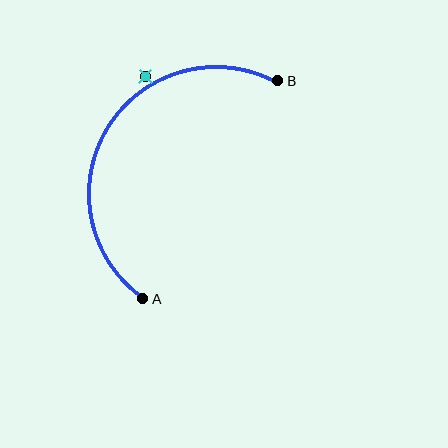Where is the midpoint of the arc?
The arc midpoint is the point on the curve farthest from the straight line joining A and B. It sits to the left of that line.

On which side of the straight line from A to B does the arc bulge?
The arc bulges to the left of the straight line connecting A and B.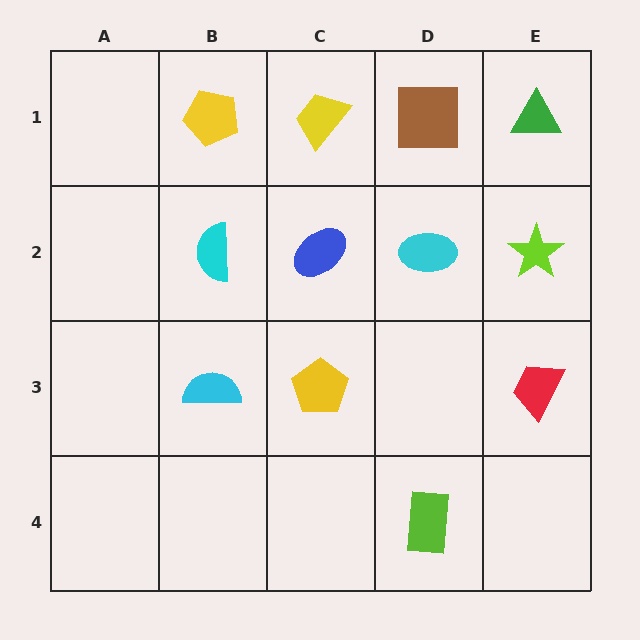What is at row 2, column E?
A lime star.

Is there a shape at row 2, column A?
No, that cell is empty.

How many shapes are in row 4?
1 shape.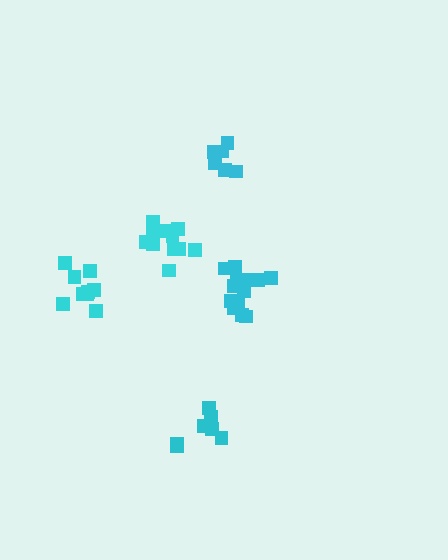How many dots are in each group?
Group 1: 9 dots, Group 2: 13 dots, Group 3: 7 dots, Group 4: 7 dots, Group 5: 12 dots (48 total).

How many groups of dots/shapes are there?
There are 5 groups.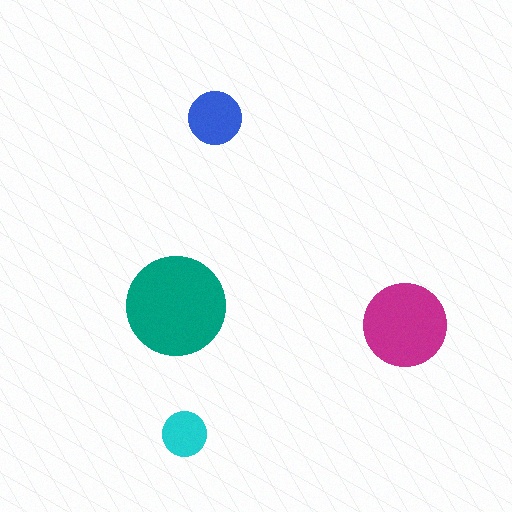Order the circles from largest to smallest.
the teal one, the magenta one, the blue one, the cyan one.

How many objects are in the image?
There are 4 objects in the image.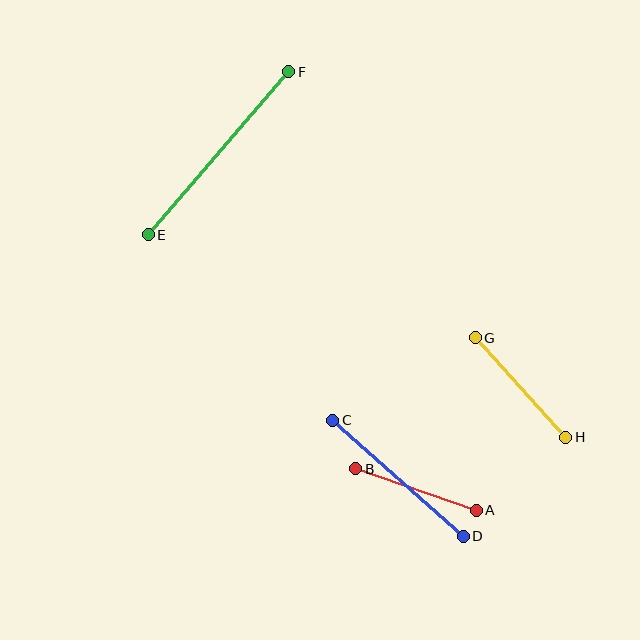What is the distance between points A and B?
The distance is approximately 127 pixels.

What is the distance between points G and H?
The distance is approximately 135 pixels.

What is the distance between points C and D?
The distance is approximately 174 pixels.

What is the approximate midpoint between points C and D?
The midpoint is at approximately (398, 478) pixels.